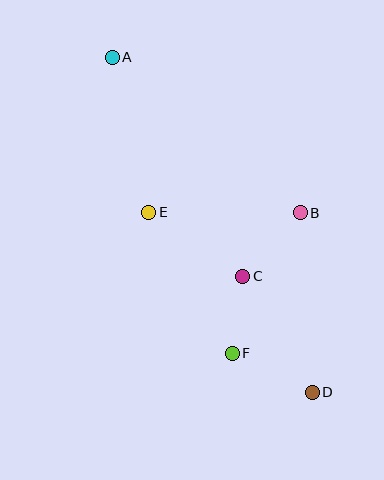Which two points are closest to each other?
Points C and F are closest to each other.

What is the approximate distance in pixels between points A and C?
The distance between A and C is approximately 255 pixels.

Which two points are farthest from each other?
Points A and D are farthest from each other.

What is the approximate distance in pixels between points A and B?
The distance between A and B is approximately 244 pixels.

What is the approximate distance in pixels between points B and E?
The distance between B and E is approximately 151 pixels.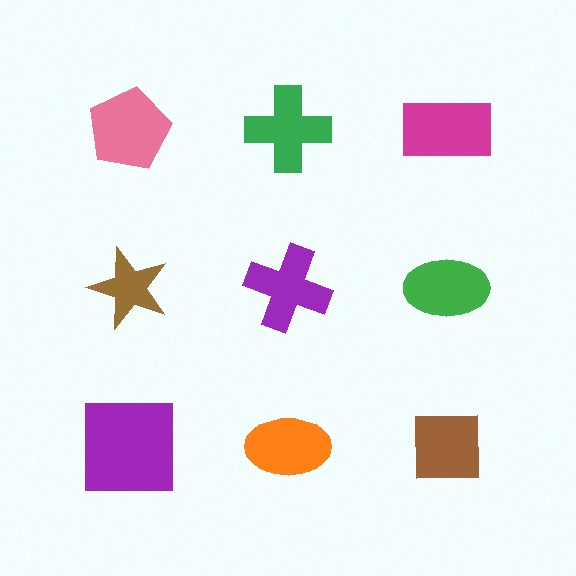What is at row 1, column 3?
A magenta rectangle.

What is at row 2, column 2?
A purple cross.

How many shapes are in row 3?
3 shapes.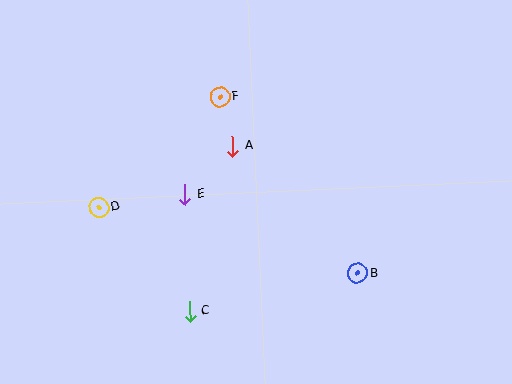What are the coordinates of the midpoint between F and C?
The midpoint between F and C is at (205, 204).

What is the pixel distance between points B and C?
The distance between B and C is 172 pixels.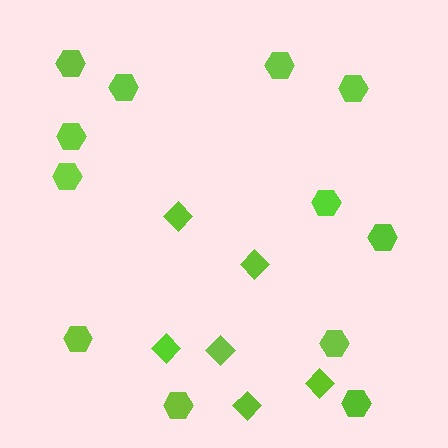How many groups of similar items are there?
There are 2 groups: one group of diamonds (6) and one group of hexagons (12).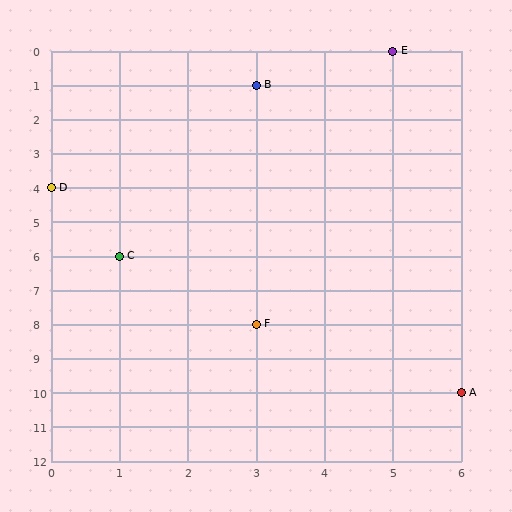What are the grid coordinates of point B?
Point B is at grid coordinates (3, 1).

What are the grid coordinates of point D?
Point D is at grid coordinates (0, 4).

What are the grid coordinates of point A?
Point A is at grid coordinates (6, 10).